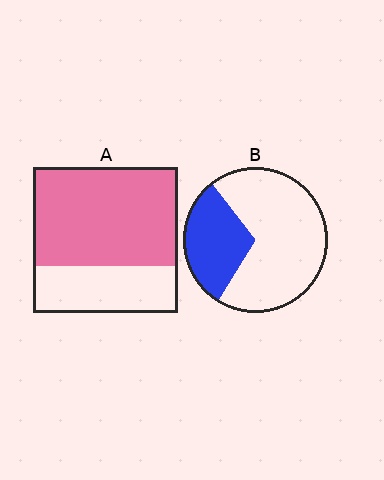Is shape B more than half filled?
No.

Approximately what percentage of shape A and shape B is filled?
A is approximately 70% and B is approximately 30%.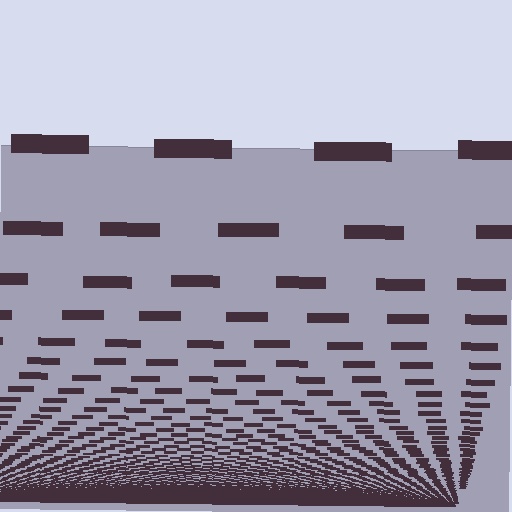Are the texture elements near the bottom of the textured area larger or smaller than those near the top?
Smaller. The gradient is inverted — elements near the bottom are smaller and denser.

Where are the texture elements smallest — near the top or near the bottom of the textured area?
Near the bottom.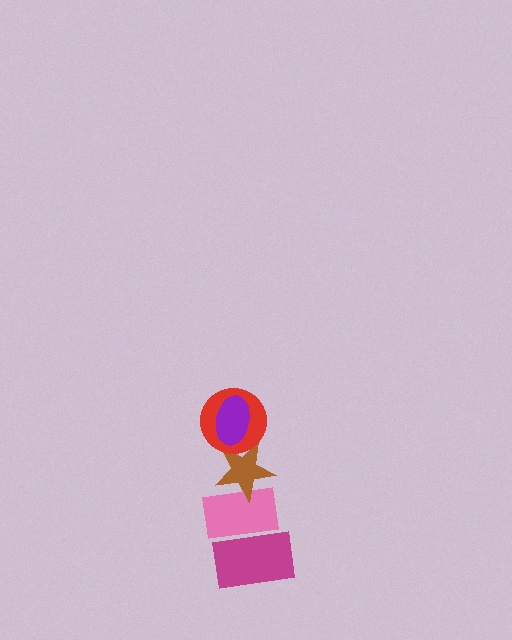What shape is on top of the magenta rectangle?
The pink rectangle is on top of the magenta rectangle.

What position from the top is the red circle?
The red circle is 2nd from the top.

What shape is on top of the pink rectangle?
The brown star is on top of the pink rectangle.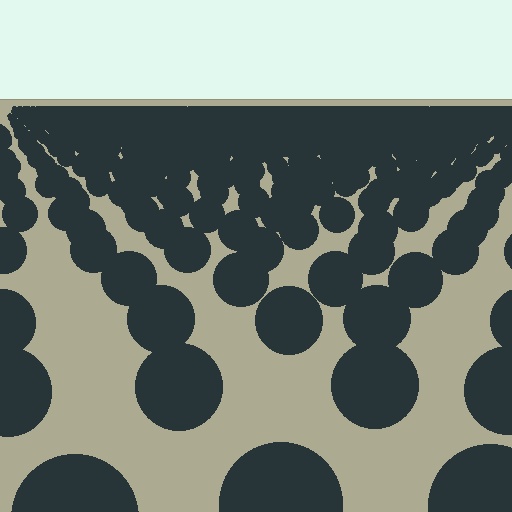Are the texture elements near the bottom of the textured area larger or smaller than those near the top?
Larger. Near the bottom, elements are closer to the viewer and appear at a bigger on-screen size.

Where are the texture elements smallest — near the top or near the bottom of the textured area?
Near the top.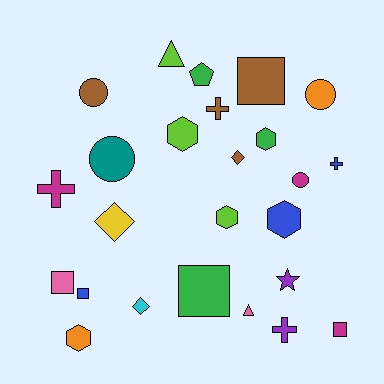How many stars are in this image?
There is 1 star.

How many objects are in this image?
There are 25 objects.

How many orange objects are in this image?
There are 2 orange objects.